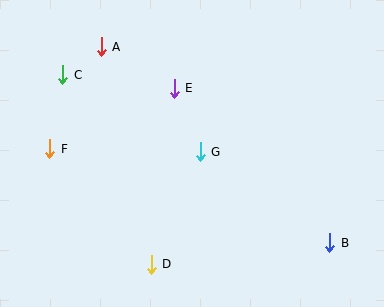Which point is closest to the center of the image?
Point G at (200, 152) is closest to the center.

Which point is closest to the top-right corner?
Point E is closest to the top-right corner.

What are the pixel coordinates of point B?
Point B is at (330, 243).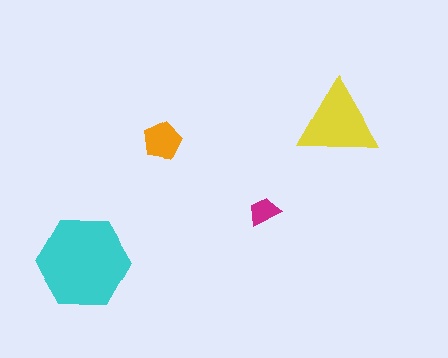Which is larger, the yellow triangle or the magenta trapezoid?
The yellow triangle.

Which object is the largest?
The cyan hexagon.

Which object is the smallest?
The magenta trapezoid.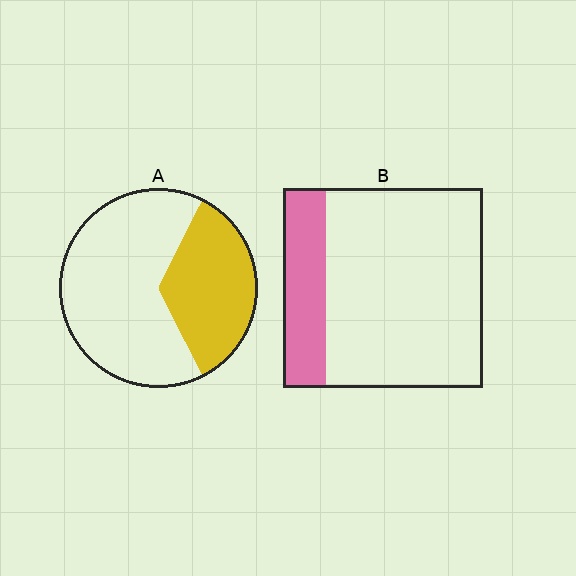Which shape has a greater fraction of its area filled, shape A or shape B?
Shape A.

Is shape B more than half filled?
No.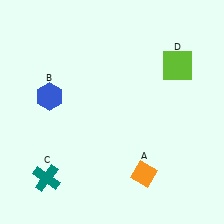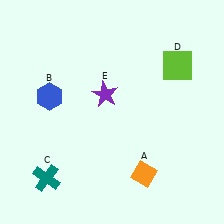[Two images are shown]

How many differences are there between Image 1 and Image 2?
There is 1 difference between the two images.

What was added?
A purple star (E) was added in Image 2.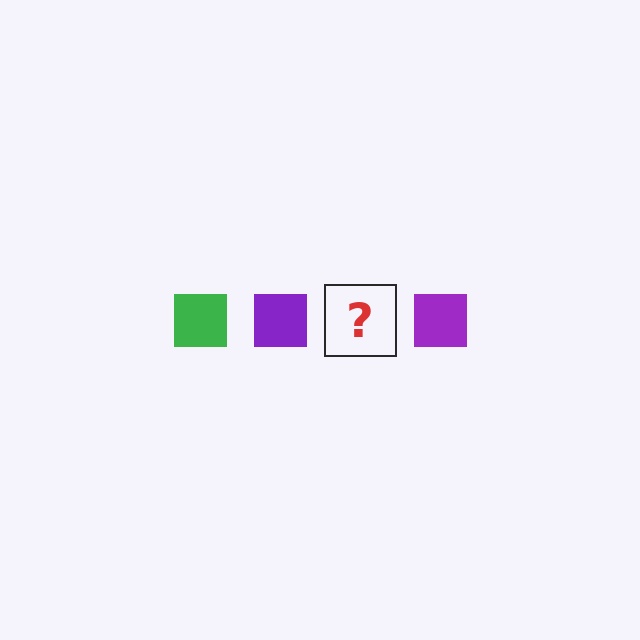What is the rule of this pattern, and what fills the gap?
The rule is that the pattern cycles through green, purple squares. The gap should be filled with a green square.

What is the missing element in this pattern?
The missing element is a green square.